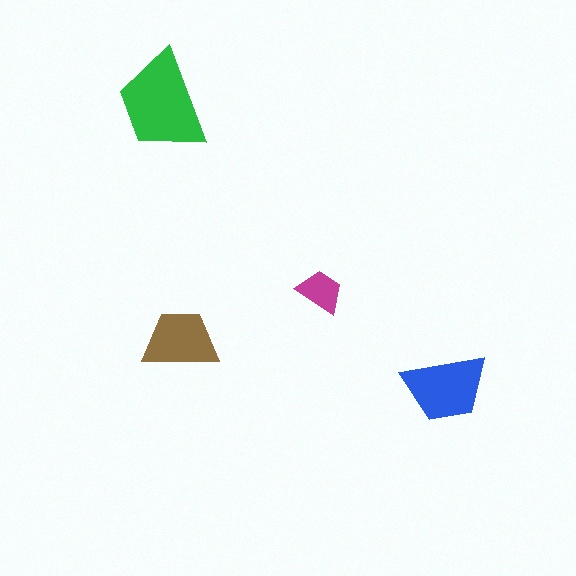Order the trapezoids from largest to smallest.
the green one, the blue one, the brown one, the magenta one.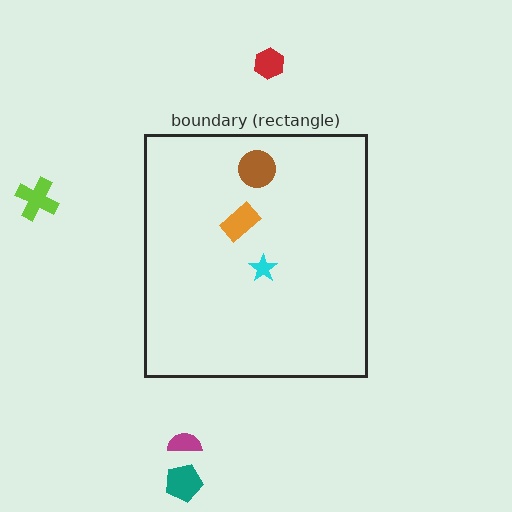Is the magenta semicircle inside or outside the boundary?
Outside.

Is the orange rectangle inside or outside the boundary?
Inside.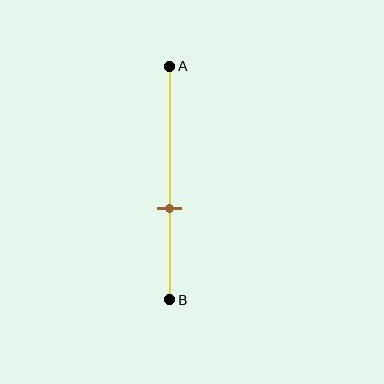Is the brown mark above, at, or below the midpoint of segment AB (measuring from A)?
The brown mark is below the midpoint of segment AB.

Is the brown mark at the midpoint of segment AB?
No, the mark is at about 60% from A, not at the 50% midpoint.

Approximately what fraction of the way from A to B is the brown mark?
The brown mark is approximately 60% of the way from A to B.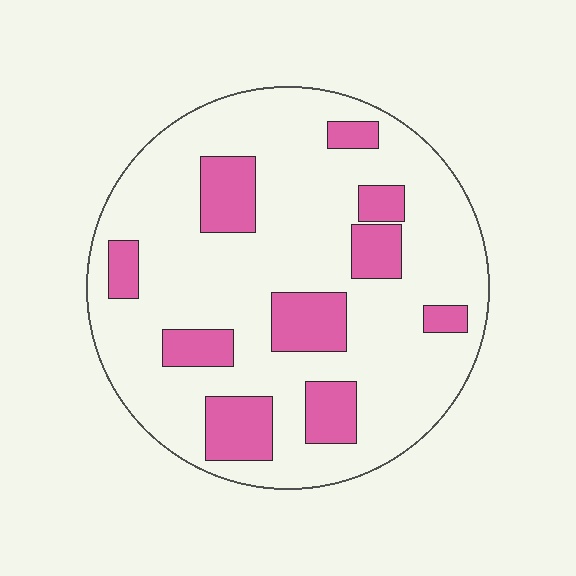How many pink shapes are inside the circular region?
10.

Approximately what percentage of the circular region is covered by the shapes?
Approximately 20%.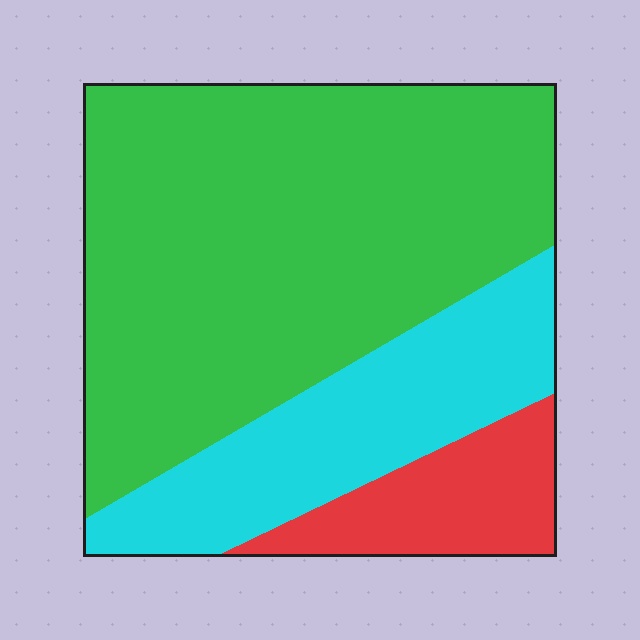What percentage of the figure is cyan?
Cyan covers around 25% of the figure.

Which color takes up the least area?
Red, at roughly 15%.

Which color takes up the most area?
Green, at roughly 65%.